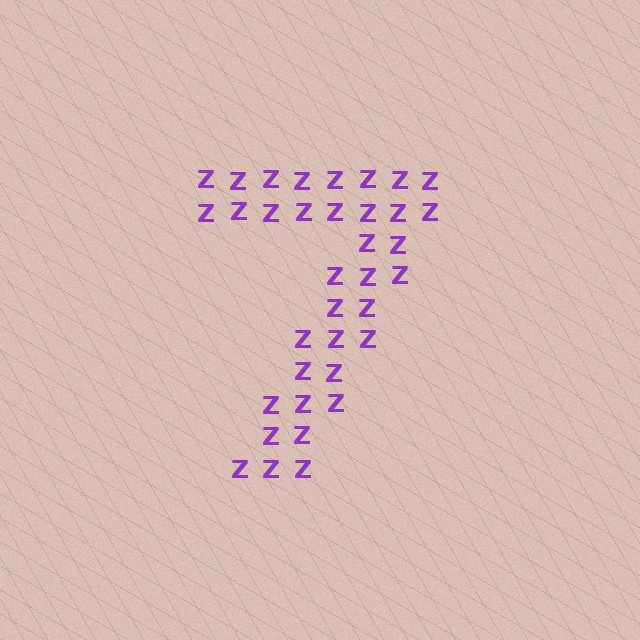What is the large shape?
The large shape is the digit 7.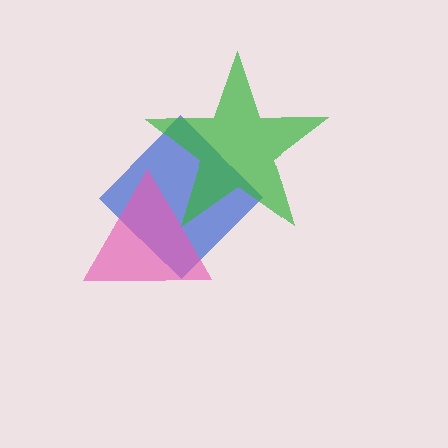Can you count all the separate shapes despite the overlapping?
Yes, there are 3 separate shapes.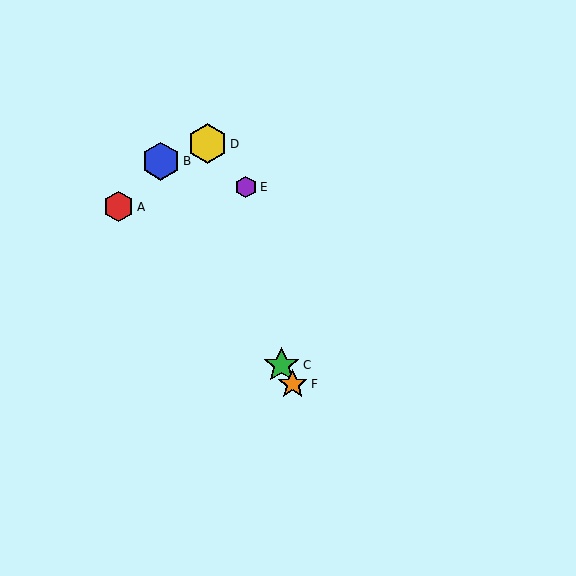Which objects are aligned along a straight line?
Objects B, C, F are aligned along a straight line.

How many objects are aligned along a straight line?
3 objects (B, C, F) are aligned along a straight line.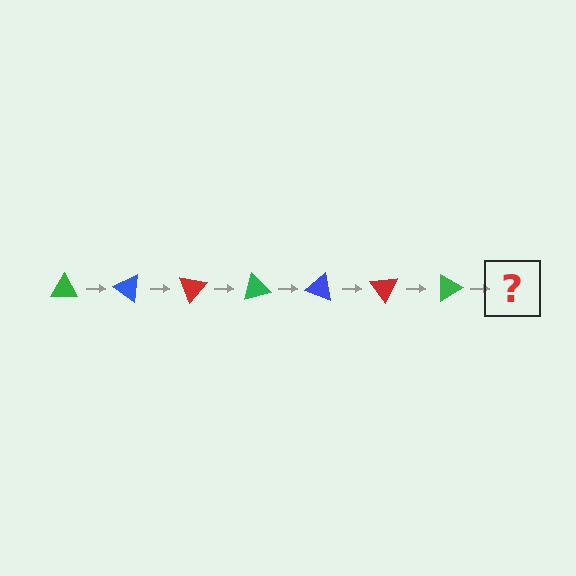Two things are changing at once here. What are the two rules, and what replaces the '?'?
The two rules are that it rotates 35 degrees each step and the color cycles through green, blue, and red. The '?' should be a blue triangle, rotated 245 degrees from the start.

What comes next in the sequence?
The next element should be a blue triangle, rotated 245 degrees from the start.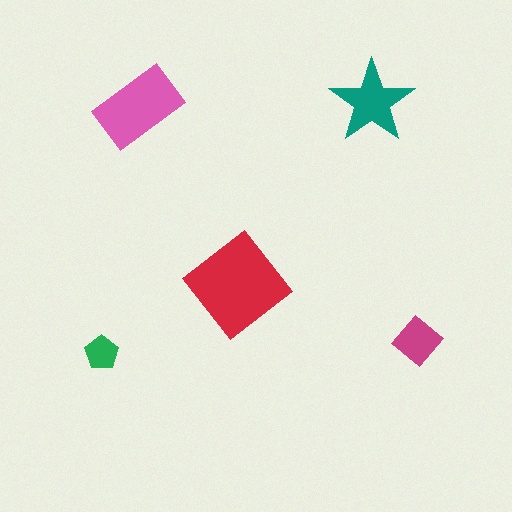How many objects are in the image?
There are 5 objects in the image.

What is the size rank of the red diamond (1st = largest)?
1st.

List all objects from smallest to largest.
The green pentagon, the magenta diamond, the teal star, the pink rectangle, the red diamond.